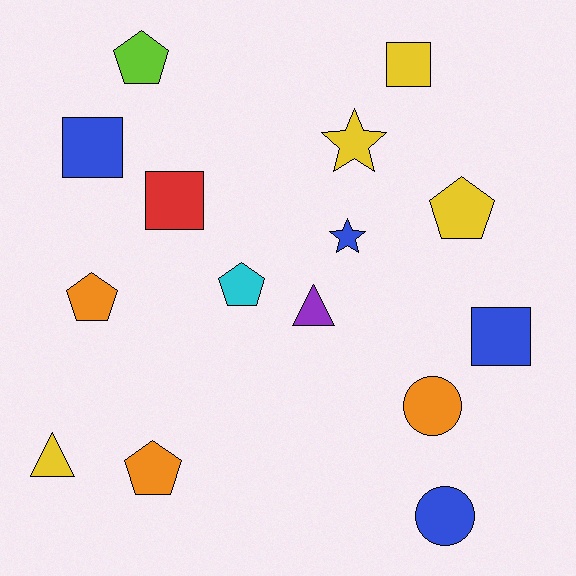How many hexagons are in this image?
There are no hexagons.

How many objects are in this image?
There are 15 objects.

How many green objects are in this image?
There are no green objects.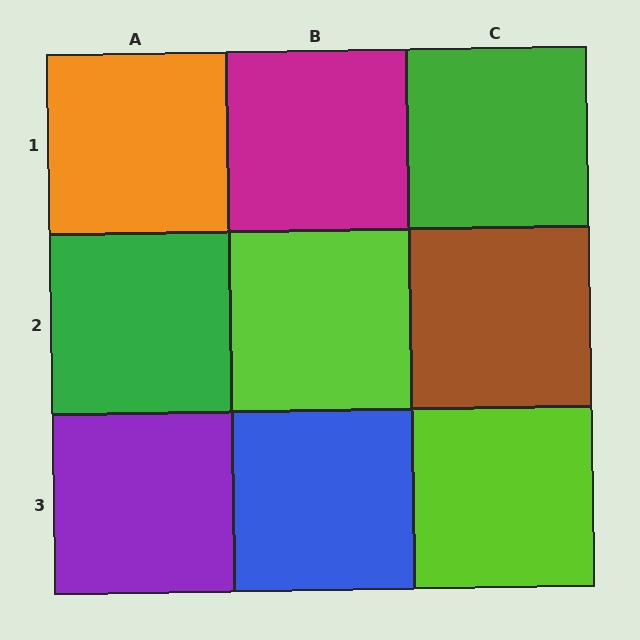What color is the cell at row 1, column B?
Magenta.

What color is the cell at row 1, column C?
Green.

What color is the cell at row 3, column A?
Purple.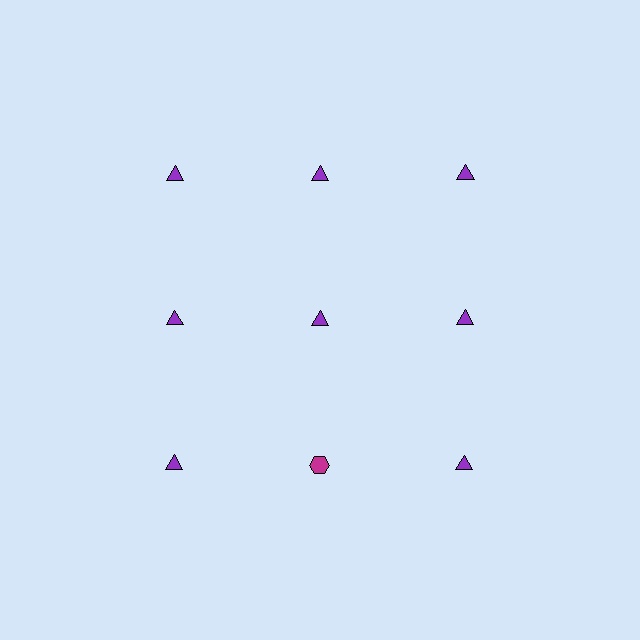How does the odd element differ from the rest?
It differs in both color (magenta instead of purple) and shape (hexagon instead of triangle).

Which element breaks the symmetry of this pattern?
The magenta hexagon in the third row, second from left column breaks the symmetry. All other shapes are purple triangles.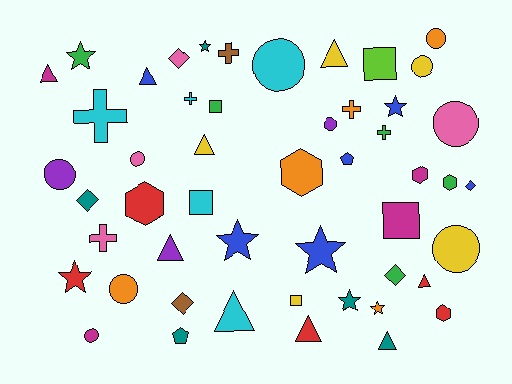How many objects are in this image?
There are 50 objects.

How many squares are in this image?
There are 5 squares.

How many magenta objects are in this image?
There are 4 magenta objects.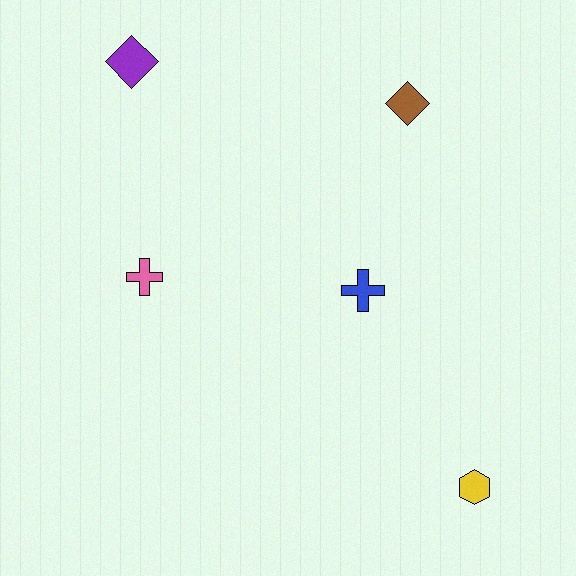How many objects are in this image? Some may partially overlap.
There are 5 objects.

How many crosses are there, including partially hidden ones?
There are 2 crosses.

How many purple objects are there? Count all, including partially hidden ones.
There is 1 purple object.